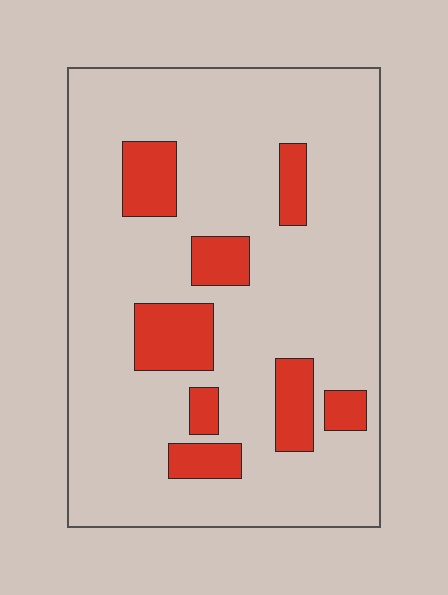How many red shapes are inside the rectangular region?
8.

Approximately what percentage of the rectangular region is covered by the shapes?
Approximately 15%.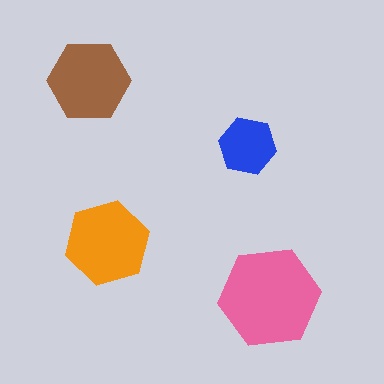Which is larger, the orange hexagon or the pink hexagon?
The pink one.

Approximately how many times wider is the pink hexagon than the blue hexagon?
About 2 times wider.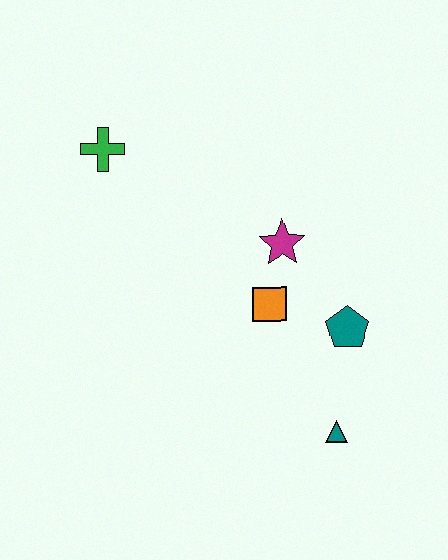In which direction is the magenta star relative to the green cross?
The magenta star is to the right of the green cross.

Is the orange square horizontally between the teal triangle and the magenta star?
No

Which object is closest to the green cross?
The magenta star is closest to the green cross.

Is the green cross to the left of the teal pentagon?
Yes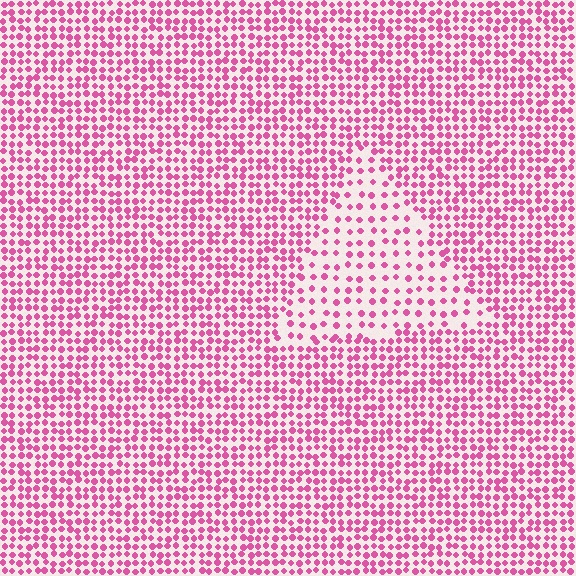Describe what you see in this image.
The image contains small pink elements arranged at two different densities. A triangle-shaped region is visible where the elements are less densely packed than the surrounding area.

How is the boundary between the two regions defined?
The boundary is defined by a change in element density (approximately 2.1x ratio). All elements are the same color, size, and shape.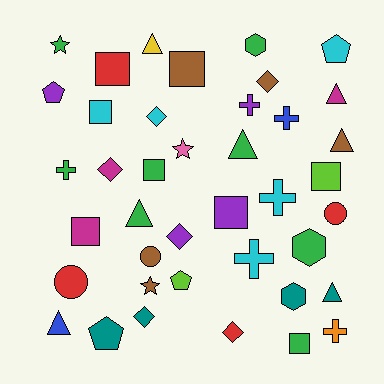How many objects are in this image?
There are 40 objects.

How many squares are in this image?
There are 8 squares.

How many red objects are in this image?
There are 4 red objects.